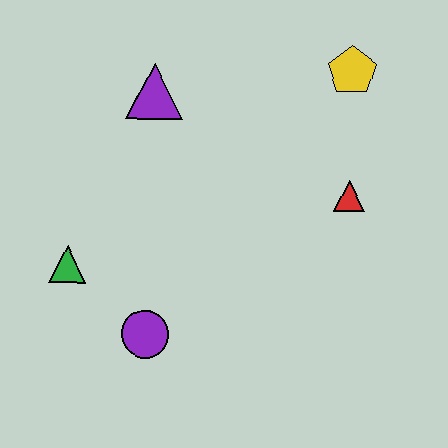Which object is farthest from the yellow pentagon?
The green triangle is farthest from the yellow pentagon.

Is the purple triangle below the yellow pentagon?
Yes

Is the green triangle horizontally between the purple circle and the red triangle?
No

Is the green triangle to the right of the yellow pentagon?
No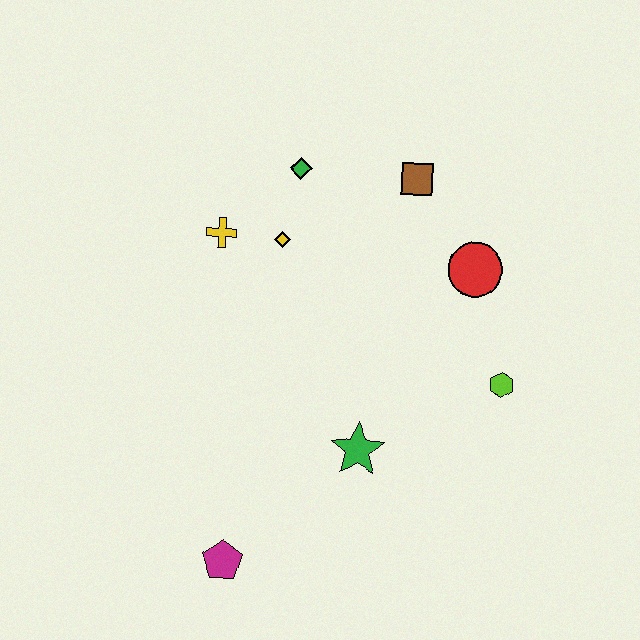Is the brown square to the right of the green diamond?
Yes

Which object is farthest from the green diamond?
The magenta pentagon is farthest from the green diamond.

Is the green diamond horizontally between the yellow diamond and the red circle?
Yes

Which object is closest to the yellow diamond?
The yellow cross is closest to the yellow diamond.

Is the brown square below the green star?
No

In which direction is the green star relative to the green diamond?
The green star is below the green diamond.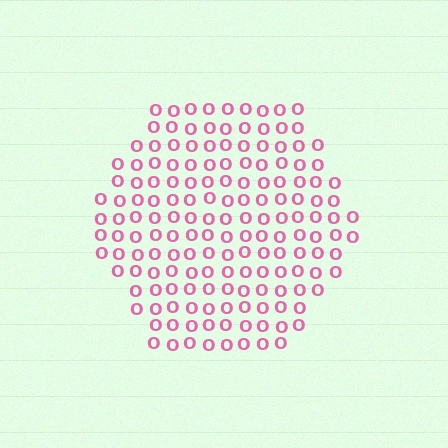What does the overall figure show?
The overall figure shows a hexagon.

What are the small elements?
The small elements are letter O's.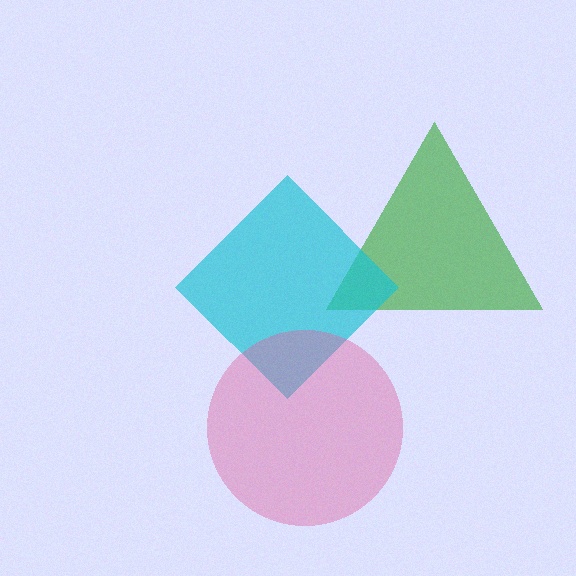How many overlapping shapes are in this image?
There are 3 overlapping shapes in the image.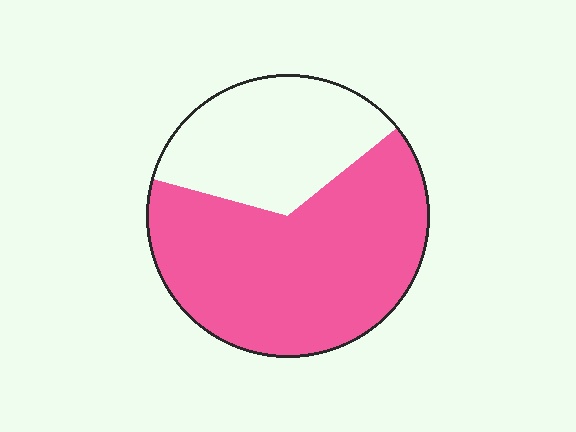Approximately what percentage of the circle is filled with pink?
Approximately 65%.